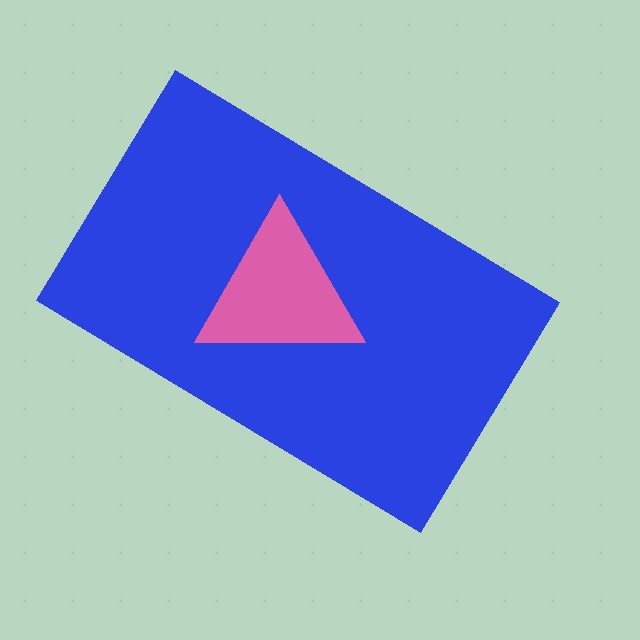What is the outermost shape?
The blue rectangle.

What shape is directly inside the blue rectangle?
The pink triangle.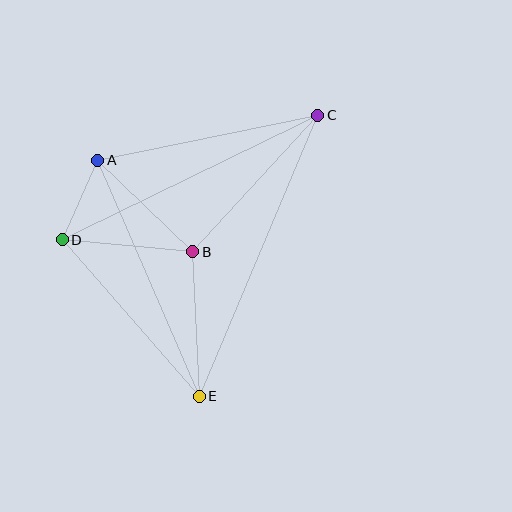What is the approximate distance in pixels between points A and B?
The distance between A and B is approximately 132 pixels.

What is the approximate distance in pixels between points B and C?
The distance between B and C is approximately 186 pixels.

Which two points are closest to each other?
Points A and D are closest to each other.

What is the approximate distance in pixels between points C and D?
The distance between C and D is approximately 285 pixels.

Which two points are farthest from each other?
Points C and E are farthest from each other.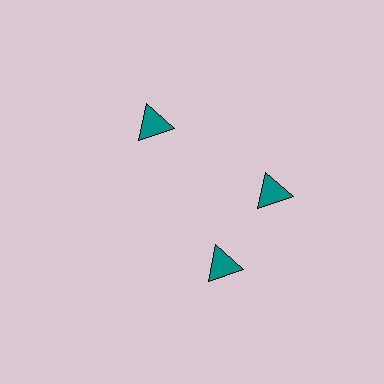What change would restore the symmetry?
The symmetry would be restored by rotating it back into even spacing with its neighbors so that all 3 triangles sit at equal angles and equal distance from the center.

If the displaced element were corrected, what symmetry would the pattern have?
It would have 3-fold rotational symmetry — the pattern would map onto itself every 120 degrees.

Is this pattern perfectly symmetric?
No. The 3 teal triangles are arranged in a ring, but one element near the 7 o'clock position is rotated out of alignment along the ring, breaking the 3-fold rotational symmetry.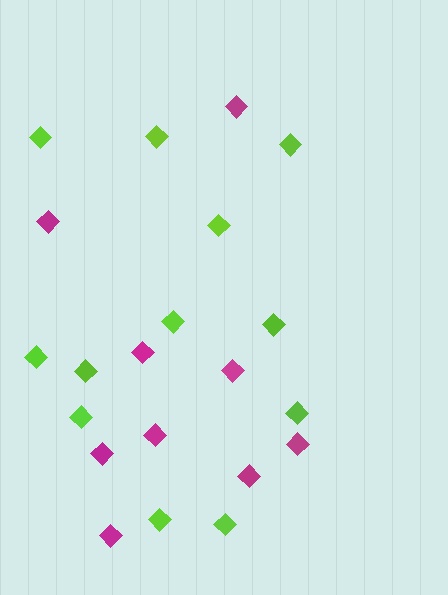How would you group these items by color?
There are 2 groups: one group of magenta diamonds (9) and one group of lime diamonds (12).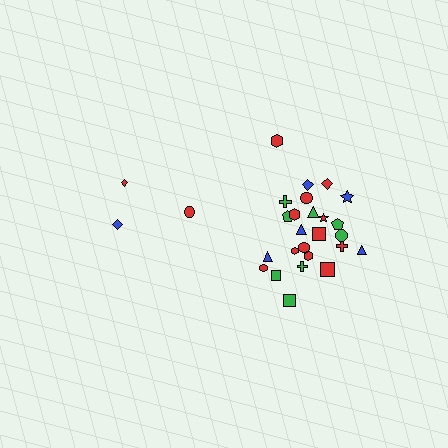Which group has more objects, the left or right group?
The right group.